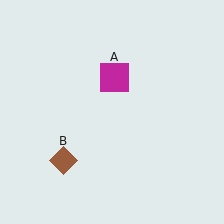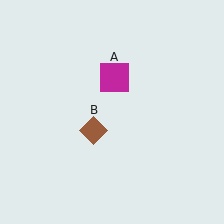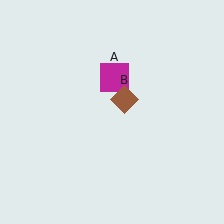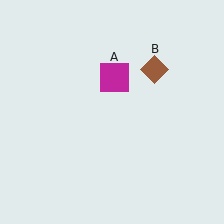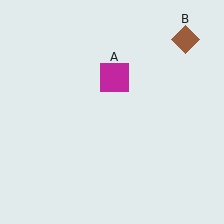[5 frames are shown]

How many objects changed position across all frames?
1 object changed position: brown diamond (object B).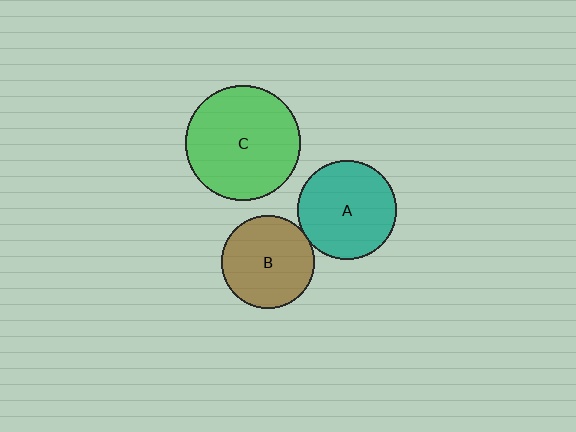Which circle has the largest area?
Circle C (green).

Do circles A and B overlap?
Yes.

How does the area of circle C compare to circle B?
Approximately 1.5 times.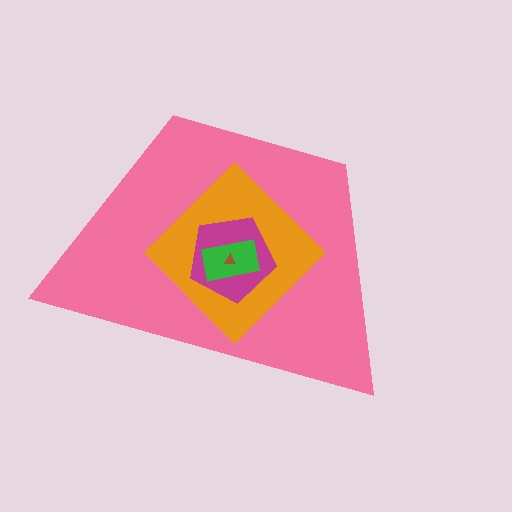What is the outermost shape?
The pink trapezoid.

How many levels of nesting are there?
5.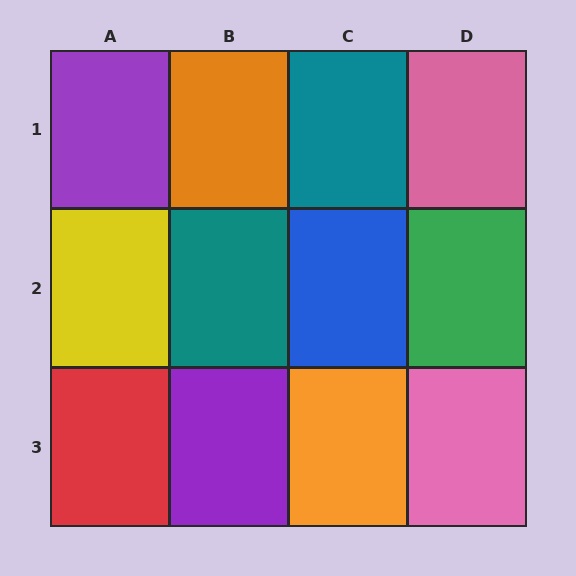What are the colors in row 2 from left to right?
Yellow, teal, blue, green.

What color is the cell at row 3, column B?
Purple.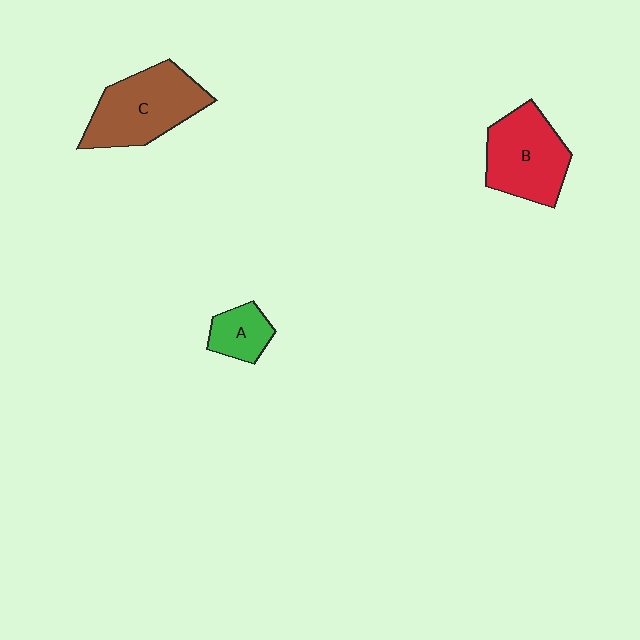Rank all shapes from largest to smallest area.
From largest to smallest: C (brown), B (red), A (green).